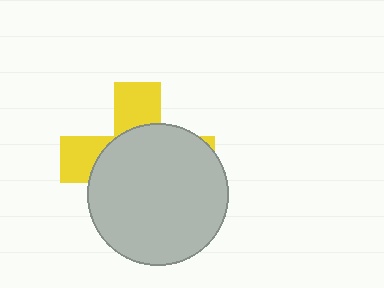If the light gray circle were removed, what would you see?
You would see the complete yellow cross.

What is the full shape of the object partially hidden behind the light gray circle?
The partially hidden object is a yellow cross.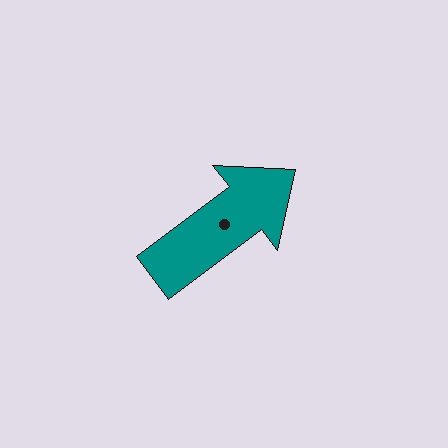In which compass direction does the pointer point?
Northeast.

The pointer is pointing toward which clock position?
Roughly 2 o'clock.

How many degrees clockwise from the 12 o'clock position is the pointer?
Approximately 53 degrees.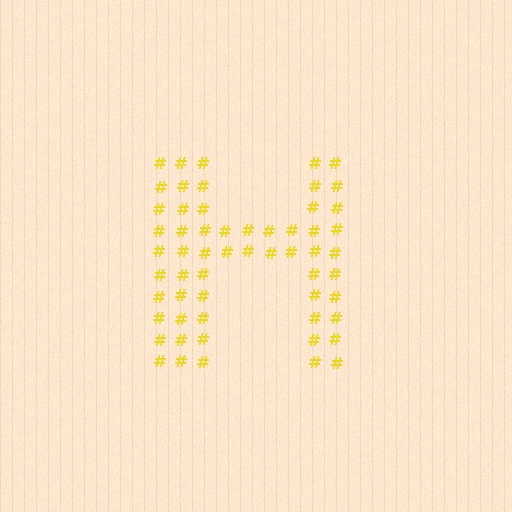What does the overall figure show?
The overall figure shows the letter H.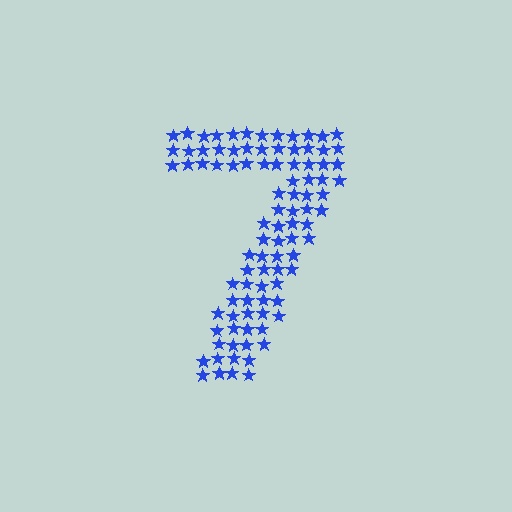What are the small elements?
The small elements are stars.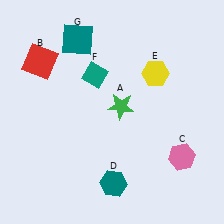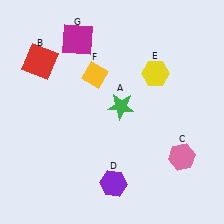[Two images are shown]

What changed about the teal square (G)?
In Image 1, G is teal. In Image 2, it changed to magenta.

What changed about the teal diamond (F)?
In Image 1, F is teal. In Image 2, it changed to yellow.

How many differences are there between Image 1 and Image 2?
There are 3 differences between the two images.